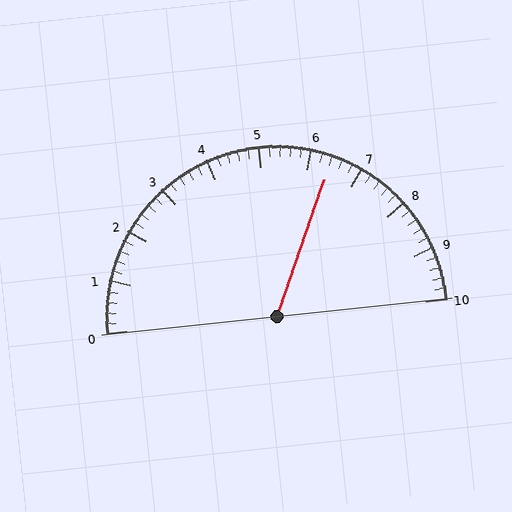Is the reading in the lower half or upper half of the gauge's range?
The reading is in the upper half of the range (0 to 10).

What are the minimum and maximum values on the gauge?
The gauge ranges from 0 to 10.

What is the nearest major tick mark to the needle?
The nearest major tick mark is 6.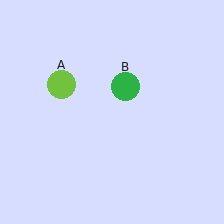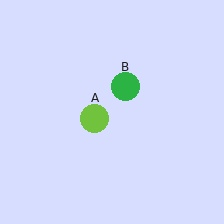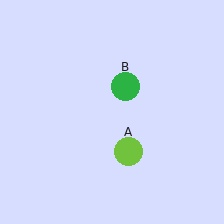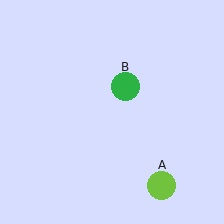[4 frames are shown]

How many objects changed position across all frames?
1 object changed position: lime circle (object A).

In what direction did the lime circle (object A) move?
The lime circle (object A) moved down and to the right.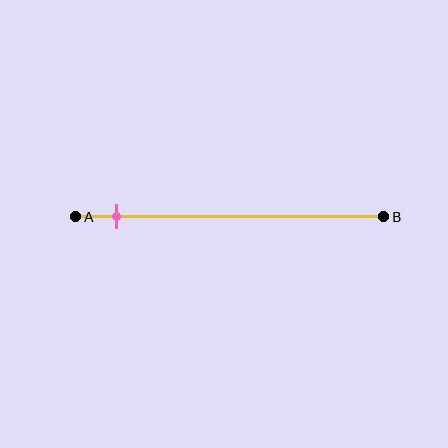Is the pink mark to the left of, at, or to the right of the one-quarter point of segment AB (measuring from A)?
The pink mark is to the left of the one-quarter point of segment AB.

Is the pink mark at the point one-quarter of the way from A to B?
No, the mark is at about 15% from A, not at the 25% one-quarter point.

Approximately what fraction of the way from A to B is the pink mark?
The pink mark is approximately 15% of the way from A to B.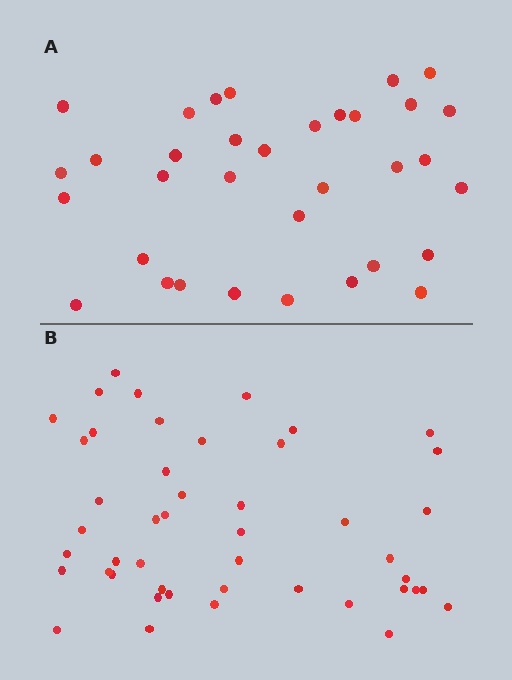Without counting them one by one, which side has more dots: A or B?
Region B (the bottom region) has more dots.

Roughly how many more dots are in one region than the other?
Region B has roughly 12 or so more dots than region A.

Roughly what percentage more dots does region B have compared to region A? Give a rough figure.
About 35% more.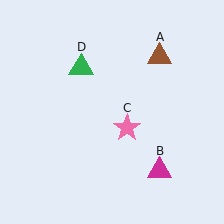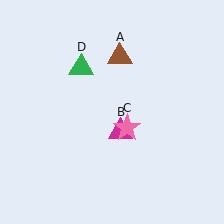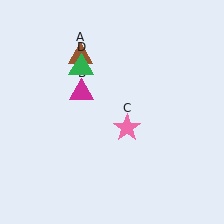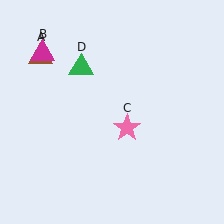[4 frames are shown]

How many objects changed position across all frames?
2 objects changed position: brown triangle (object A), magenta triangle (object B).